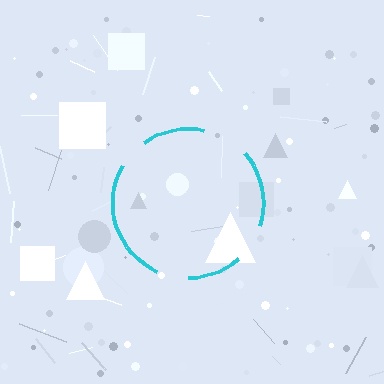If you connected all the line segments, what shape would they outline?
They would outline a circle.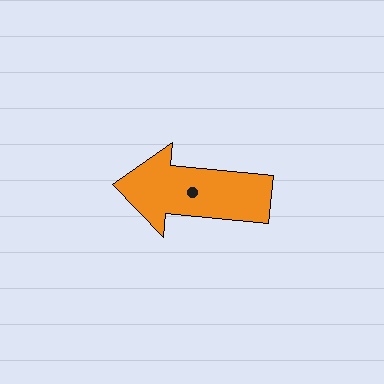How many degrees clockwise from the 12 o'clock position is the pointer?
Approximately 276 degrees.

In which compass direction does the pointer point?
West.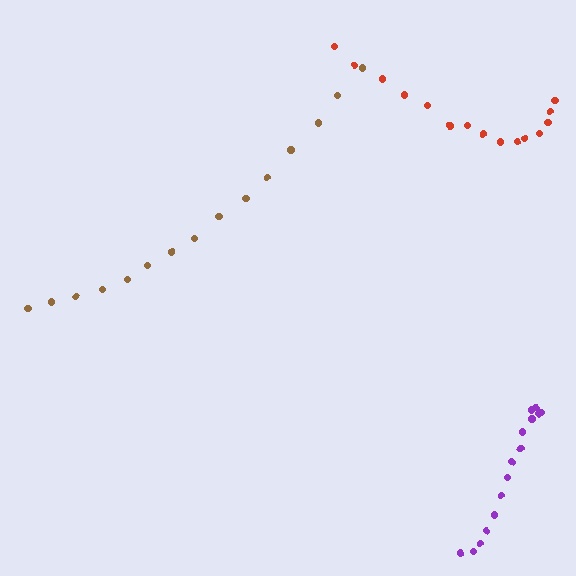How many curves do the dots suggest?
There are 3 distinct paths.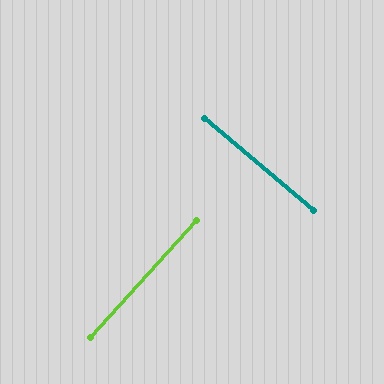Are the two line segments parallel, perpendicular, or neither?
Perpendicular — they meet at approximately 88°.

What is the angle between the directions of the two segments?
Approximately 88 degrees.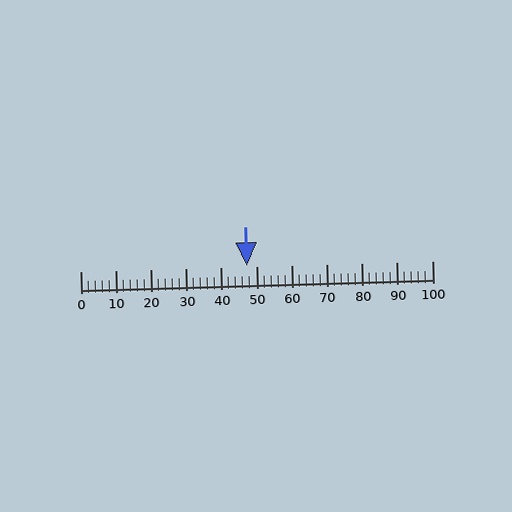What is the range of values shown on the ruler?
The ruler shows values from 0 to 100.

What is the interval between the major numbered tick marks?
The major tick marks are spaced 10 units apart.